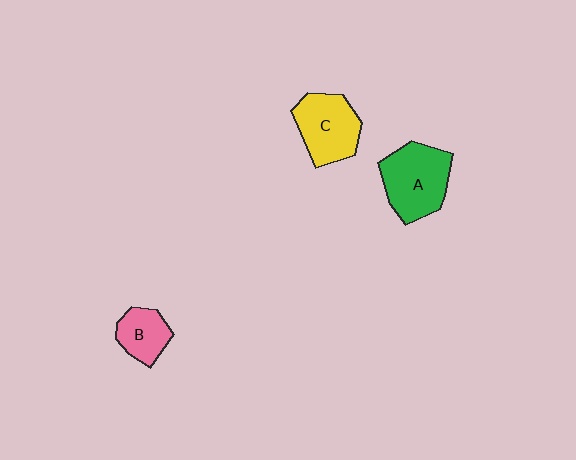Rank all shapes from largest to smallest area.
From largest to smallest: A (green), C (yellow), B (pink).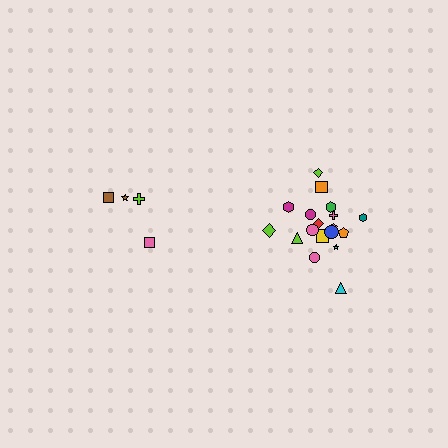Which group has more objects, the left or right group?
The right group.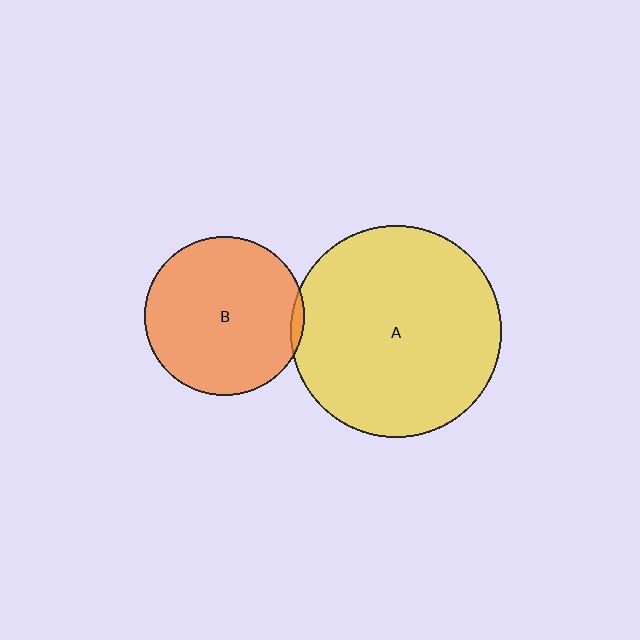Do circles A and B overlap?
Yes.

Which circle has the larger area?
Circle A (yellow).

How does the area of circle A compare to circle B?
Approximately 1.8 times.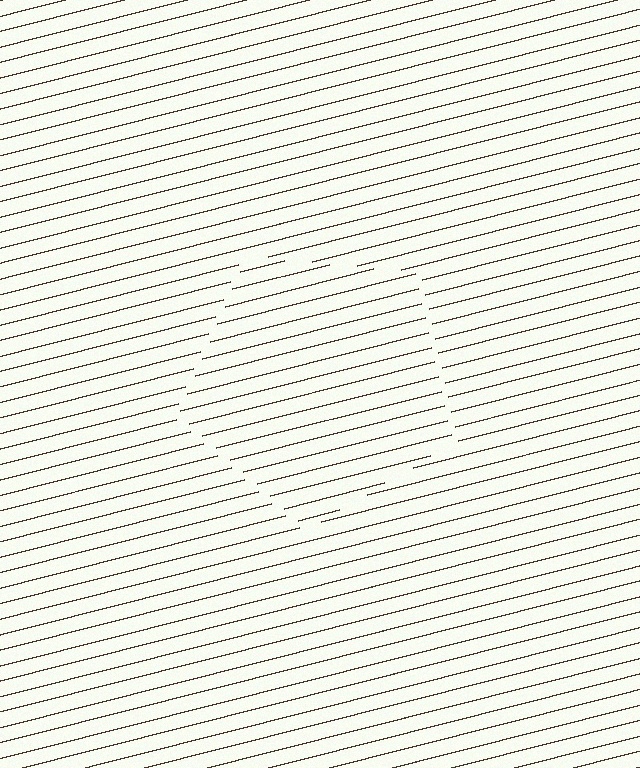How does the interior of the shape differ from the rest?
The interior of the shape contains the same grating, shifted by half a period — the contour is defined by the phase discontinuity where line-ends from the inner and outer gratings abut.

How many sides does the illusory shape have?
5 sides — the line-ends trace a pentagon.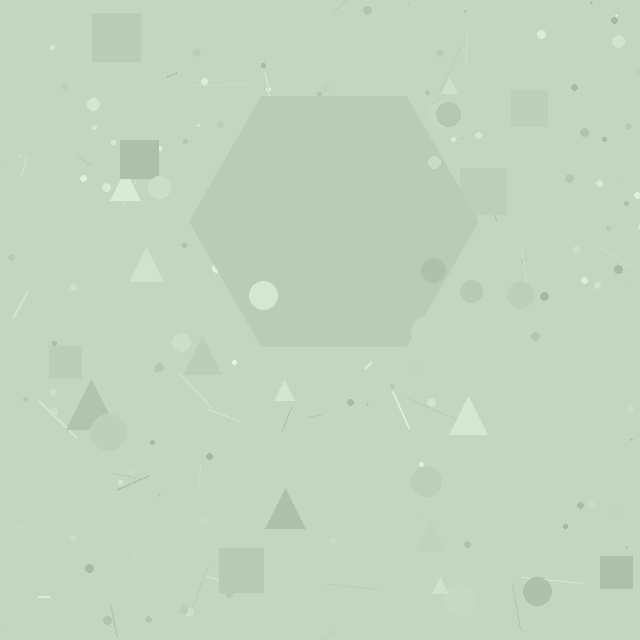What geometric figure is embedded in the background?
A hexagon is embedded in the background.